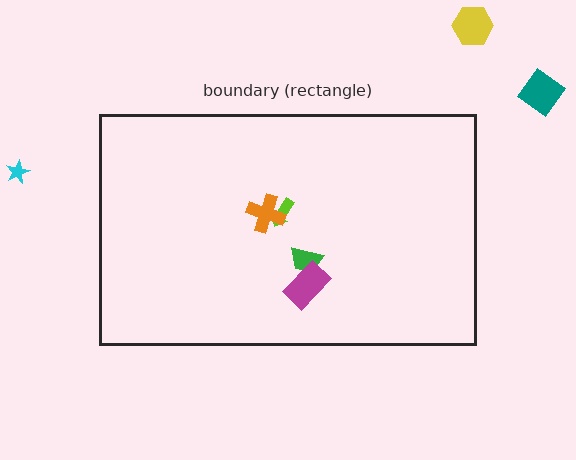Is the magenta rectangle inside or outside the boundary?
Inside.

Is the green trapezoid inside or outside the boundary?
Inside.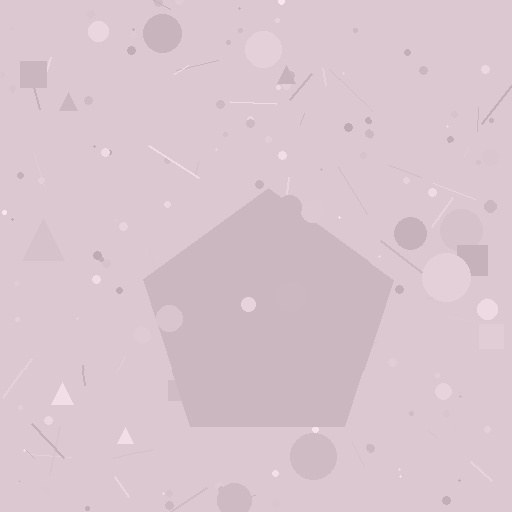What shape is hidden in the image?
A pentagon is hidden in the image.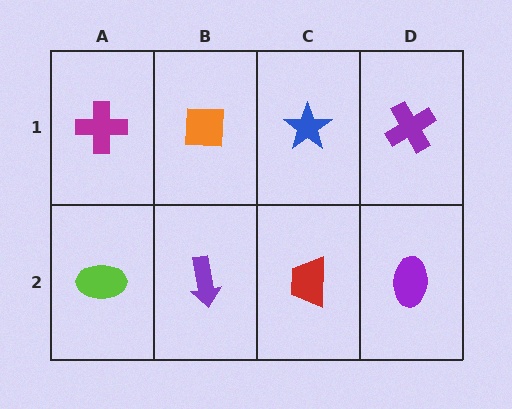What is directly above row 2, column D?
A purple cross.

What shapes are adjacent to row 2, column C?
A blue star (row 1, column C), a purple arrow (row 2, column B), a purple ellipse (row 2, column D).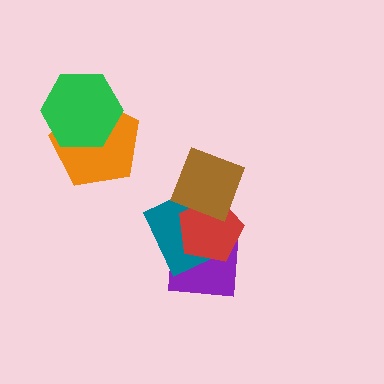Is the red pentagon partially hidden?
Yes, it is partially covered by another shape.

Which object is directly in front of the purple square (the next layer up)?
The teal rectangle is directly in front of the purple square.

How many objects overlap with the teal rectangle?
3 objects overlap with the teal rectangle.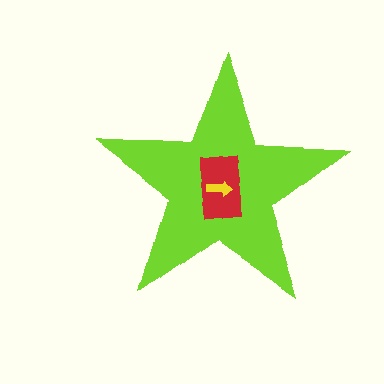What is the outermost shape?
The lime star.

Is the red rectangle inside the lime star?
Yes.